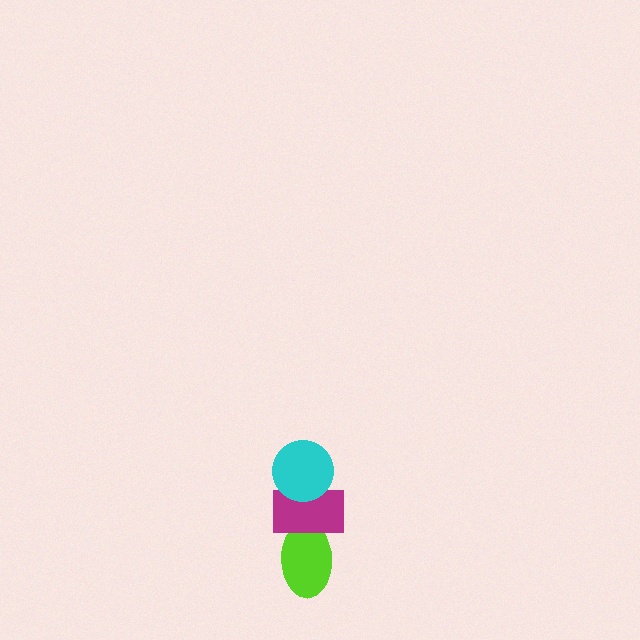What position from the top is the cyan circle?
The cyan circle is 1st from the top.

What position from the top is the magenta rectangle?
The magenta rectangle is 2nd from the top.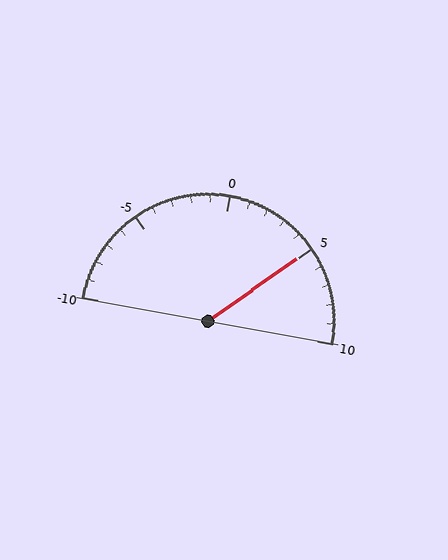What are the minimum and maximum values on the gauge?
The gauge ranges from -10 to 10.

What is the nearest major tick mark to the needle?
The nearest major tick mark is 5.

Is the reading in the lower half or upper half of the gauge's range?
The reading is in the upper half of the range (-10 to 10).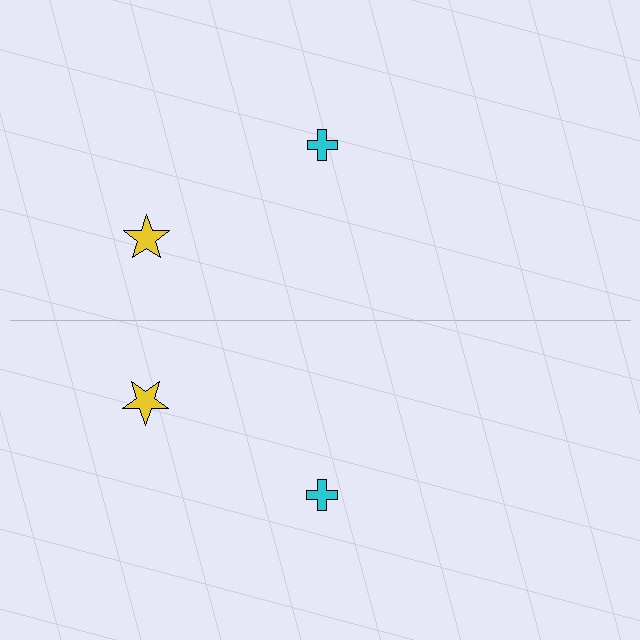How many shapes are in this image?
There are 4 shapes in this image.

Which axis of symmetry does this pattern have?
The pattern has a horizontal axis of symmetry running through the center of the image.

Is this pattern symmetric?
Yes, this pattern has bilateral (reflection) symmetry.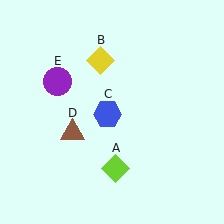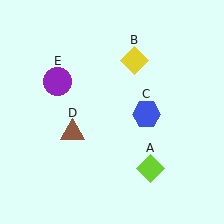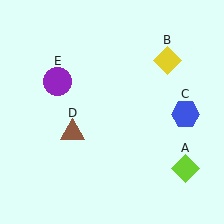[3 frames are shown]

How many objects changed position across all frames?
3 objects changed position: lime diamond (object A), yellow diamond (object B), blue hexagon (object C).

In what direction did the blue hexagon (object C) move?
The blue hexagon (object C) moved right.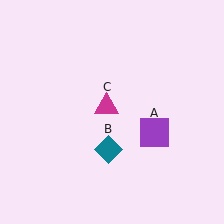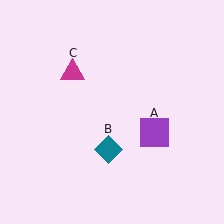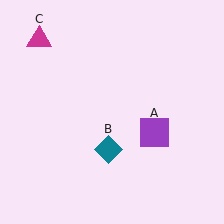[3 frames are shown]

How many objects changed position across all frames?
1 object changed position: magenta triangle (object C).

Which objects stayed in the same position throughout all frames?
Purple square (object A) and teal diamond (object B) remained stationary.